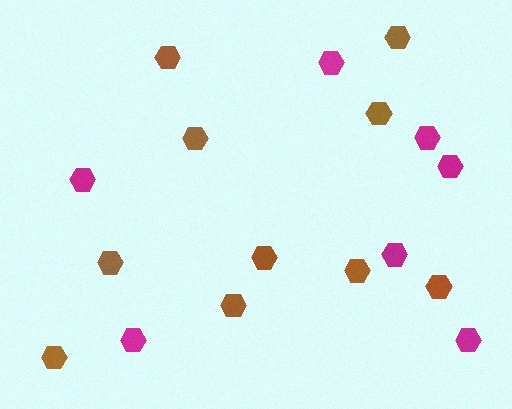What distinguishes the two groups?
There are 2 groups: one group of brown hexagons (10) and one group of magenta hexagons (7).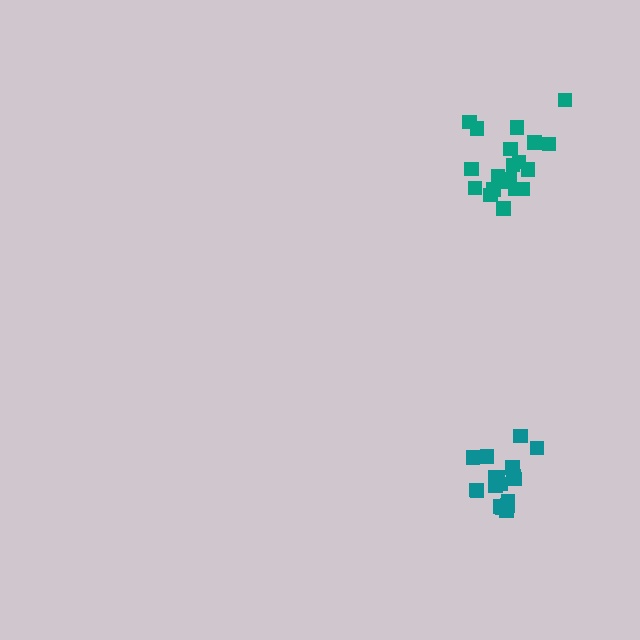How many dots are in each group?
Group 1: 20 dots, Group 2: 19 dots (39 total).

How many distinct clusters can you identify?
There are 2 distinct clusters.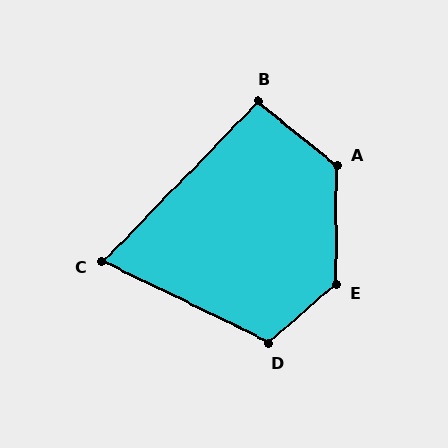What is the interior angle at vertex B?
Approximately 95 degrees (obtuse).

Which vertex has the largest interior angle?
E, at approximately 132 degrees.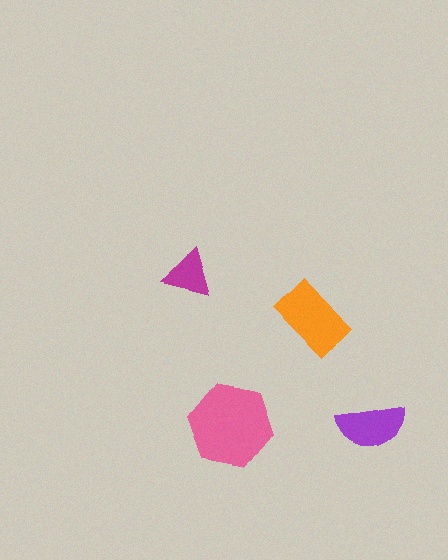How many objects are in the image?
There are 4 objects in the image.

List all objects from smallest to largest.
The magenta triangle, the purple semicircle, the orange rectangle, the pink hexagon.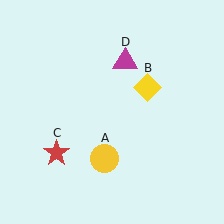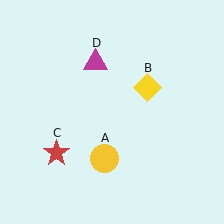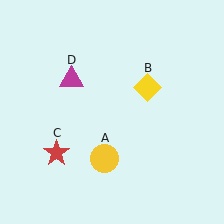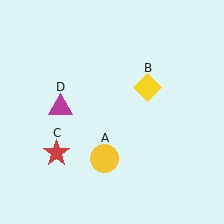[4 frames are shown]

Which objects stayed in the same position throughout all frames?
Yellow circle (object A) and yellow diamond (object B) and red star (object C) remained stationary.